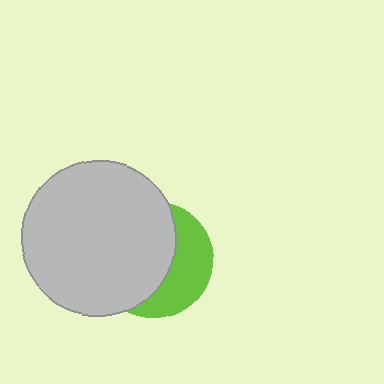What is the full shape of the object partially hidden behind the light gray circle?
The partially hidden object is a lime circle.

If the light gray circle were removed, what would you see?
You would see the complete lime circle.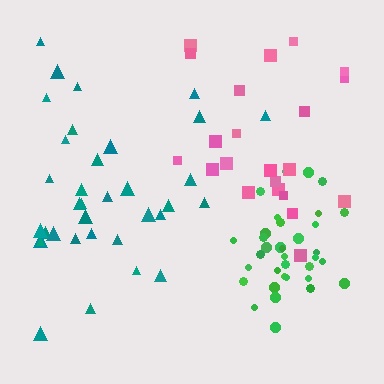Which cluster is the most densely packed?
Green.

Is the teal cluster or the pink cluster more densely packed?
Teal.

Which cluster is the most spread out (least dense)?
Pink.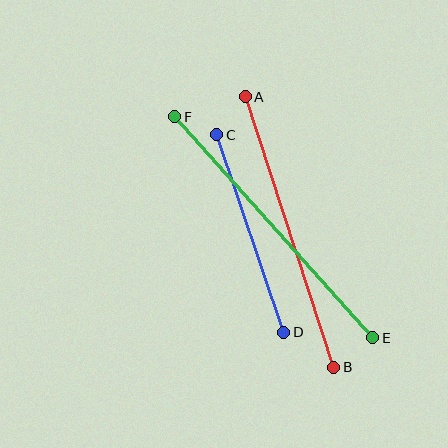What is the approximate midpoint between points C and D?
The midpoint is at approximately (250, 233) pixels.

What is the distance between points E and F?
The distance is approximately 297 pixels.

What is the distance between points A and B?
The distance is approximately 285 pixels.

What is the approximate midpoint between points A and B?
The midpoint is at approximately (290, 232) pixels.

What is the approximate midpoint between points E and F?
The midpoint is at approximately (274, 227) pixels.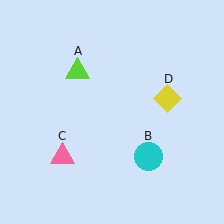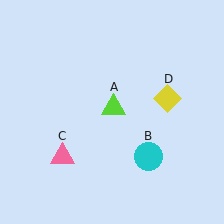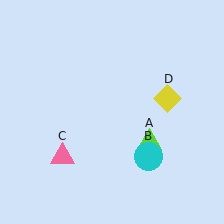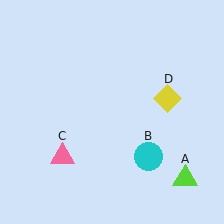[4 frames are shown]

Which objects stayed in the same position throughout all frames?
Cyan circle (object B) and pink triangle (object C) and yellow diamond (object D) remained stationary.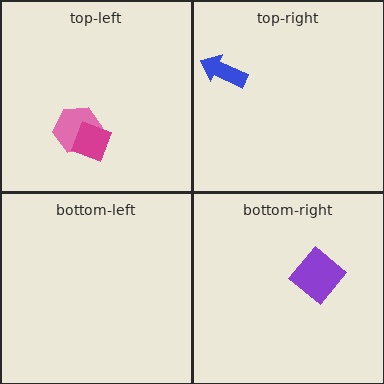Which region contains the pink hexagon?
The top-left region.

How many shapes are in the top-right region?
1.